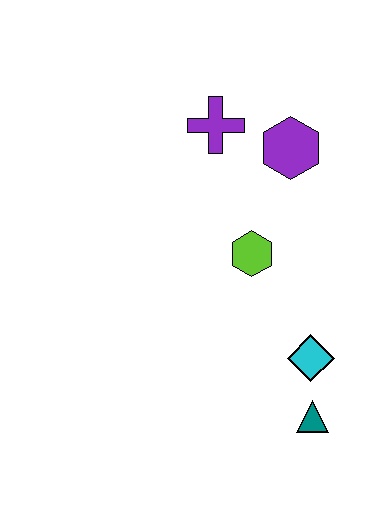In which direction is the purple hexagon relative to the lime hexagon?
The purple hexagon is above the lime hexagon.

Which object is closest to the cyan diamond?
The teal triangle is closest to the cyan diamond.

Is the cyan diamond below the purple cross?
Yes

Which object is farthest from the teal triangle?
The purple cross is farthest from the teal triangle.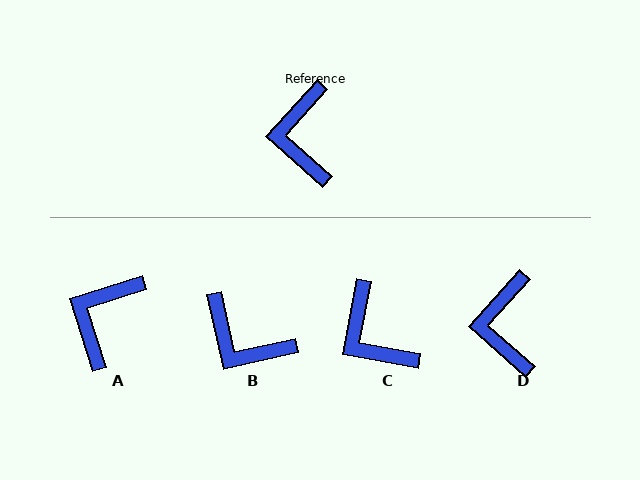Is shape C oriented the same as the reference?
No, it is off by about 31 degrees.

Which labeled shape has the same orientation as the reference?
D.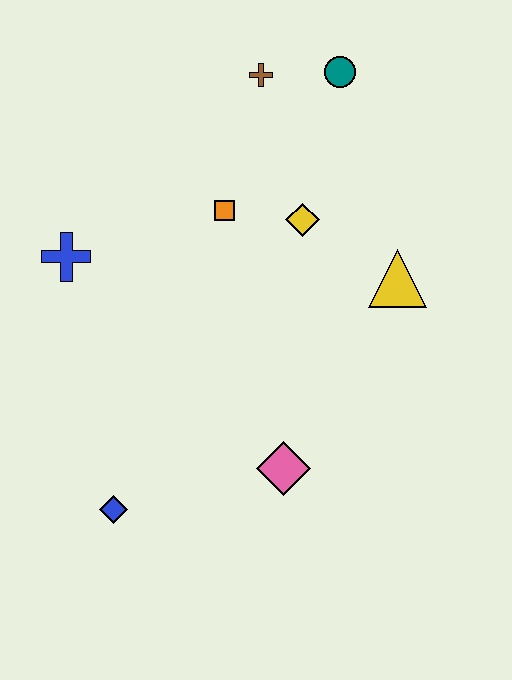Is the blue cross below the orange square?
Yes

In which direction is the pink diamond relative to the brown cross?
The pink diamond is below the brown cross.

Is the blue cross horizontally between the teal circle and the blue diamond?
No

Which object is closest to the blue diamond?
The pink diamond is closest to the blue diamond.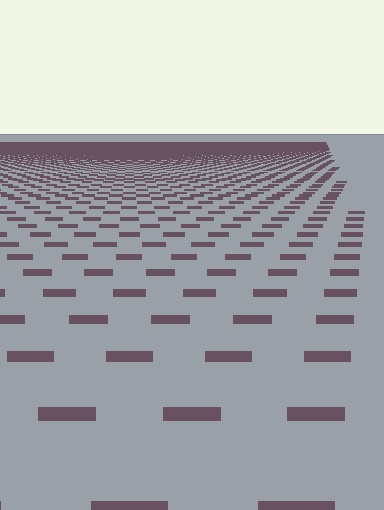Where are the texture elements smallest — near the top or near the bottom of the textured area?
Near the top.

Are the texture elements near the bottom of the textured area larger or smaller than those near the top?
Larger. Near the bottom, elements are closer to the viewer and appear at a bigger on-screen size.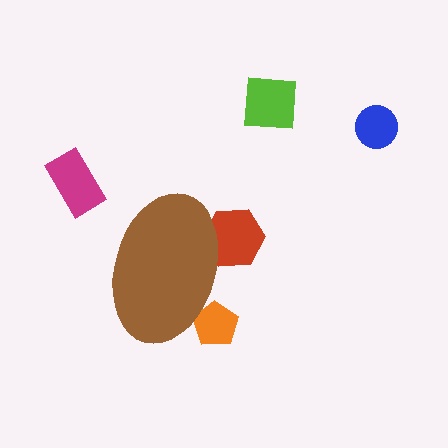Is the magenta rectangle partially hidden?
No, the magenta rectangle is fully visible.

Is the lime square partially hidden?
No, the lime square is fully visible.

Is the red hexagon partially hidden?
Yes, the red hexagon is partially hidden behind the brown ellipse.